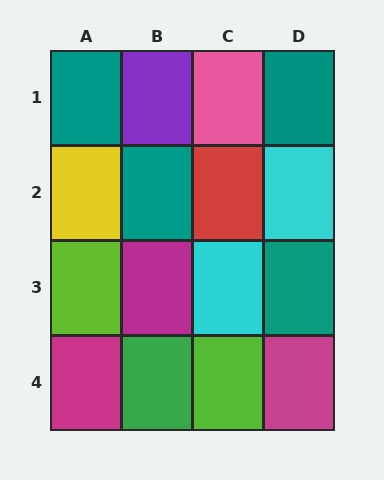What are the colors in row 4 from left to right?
Magenta, green, lime, magenta.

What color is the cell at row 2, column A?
Yellow.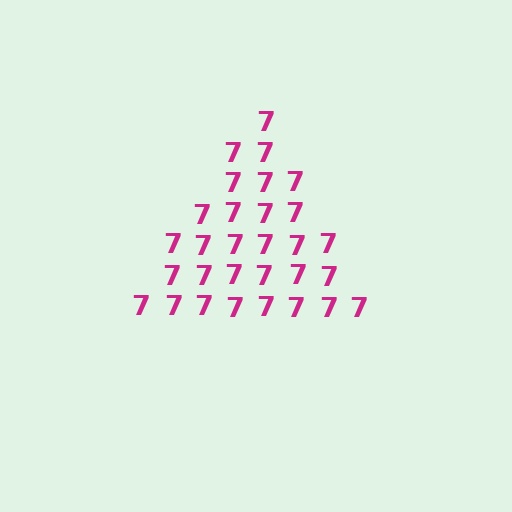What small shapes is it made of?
It is made of small digit 7's.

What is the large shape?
The large shape is a triangle.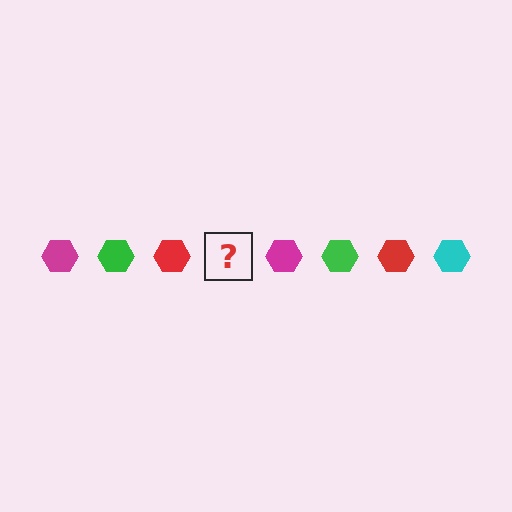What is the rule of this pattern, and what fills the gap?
The rule is that the pattern cycles through magenta, green, red, cyan hexagons. The gap should be filled with a cyan hexagon.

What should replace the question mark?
The question mark should be replaced with a cyan hexagon.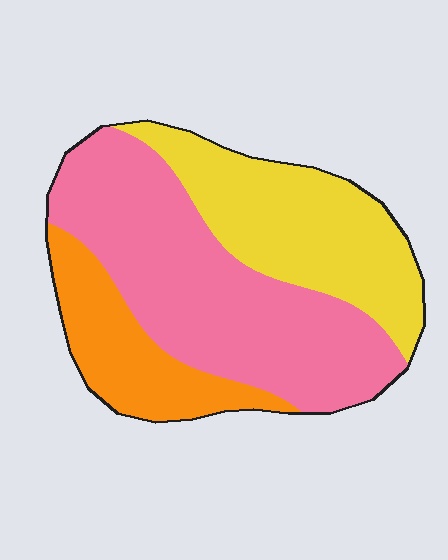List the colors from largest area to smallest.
From largest to smallest: pink, yellow, orange.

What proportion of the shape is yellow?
Yellow takes up between a sixth and a third of the shape.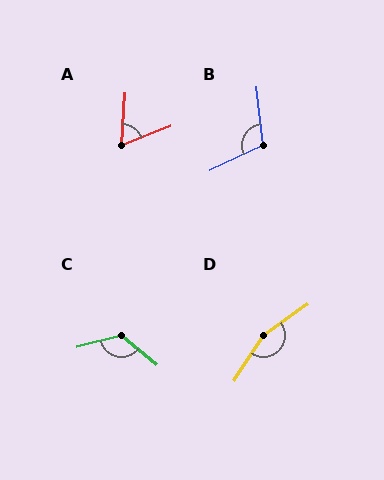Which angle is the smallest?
A, at approximately 65 degrees.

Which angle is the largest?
D, at approximately 159 degrees.